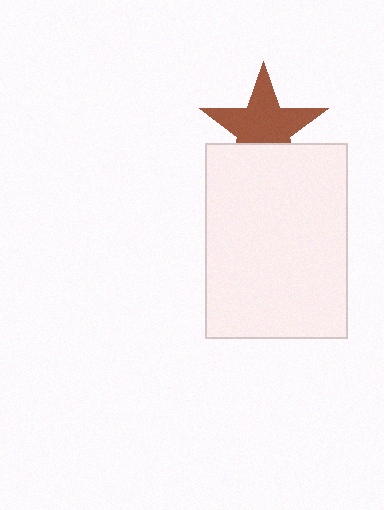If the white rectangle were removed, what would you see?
You would see the complete brown star.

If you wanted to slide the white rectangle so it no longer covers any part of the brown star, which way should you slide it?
Slide it down — that is the most direct way to separate the two shapes.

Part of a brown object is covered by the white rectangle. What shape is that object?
It is a star.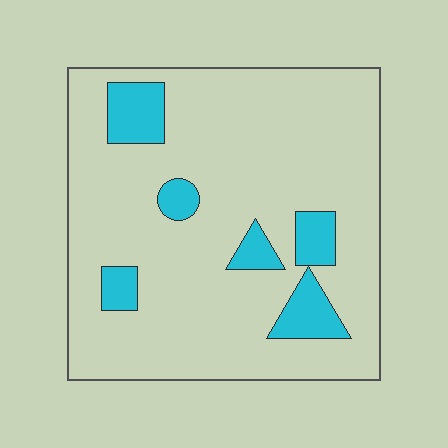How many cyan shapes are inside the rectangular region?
6.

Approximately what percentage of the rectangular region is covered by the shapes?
Approximately 15%.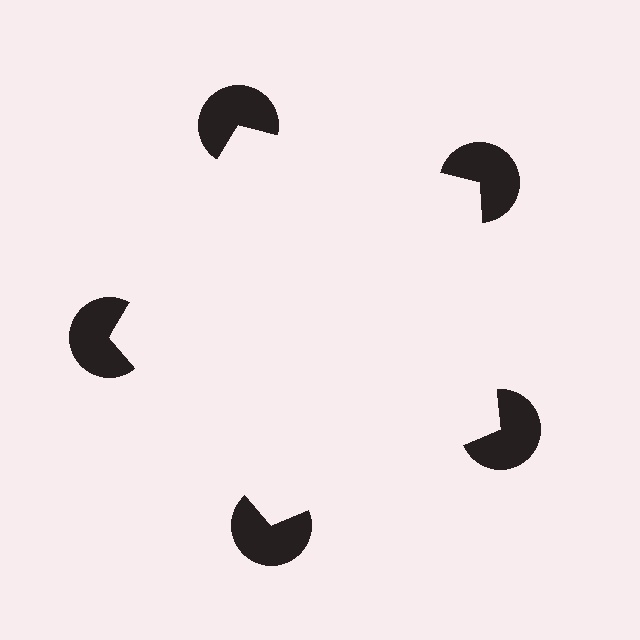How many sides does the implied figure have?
5 sides.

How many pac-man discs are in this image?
There are 5 — one at each vertex of the illusory pentagon.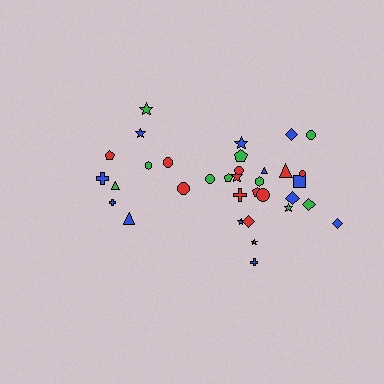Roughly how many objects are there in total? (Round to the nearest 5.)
Roughly 35 objects in total.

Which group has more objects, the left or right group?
The right group.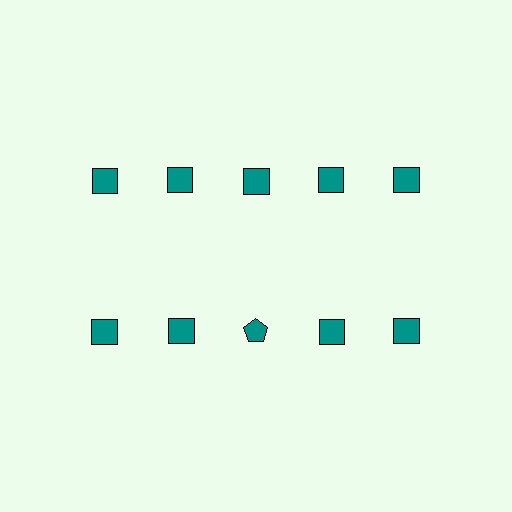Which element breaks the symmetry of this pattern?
The teal pentagon in the second row, center column breaks the symmetry. All other shapes are teal squares.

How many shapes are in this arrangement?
There are 10 shapes arranged in a grid pattern.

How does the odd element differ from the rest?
It has a different shape: pentagon instead of square.